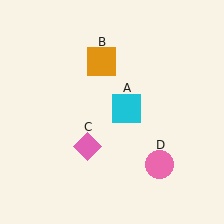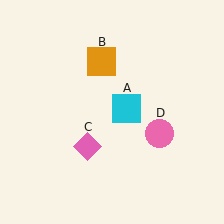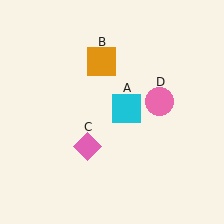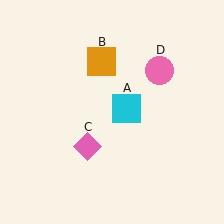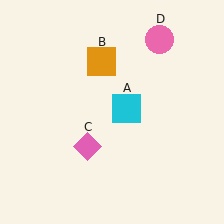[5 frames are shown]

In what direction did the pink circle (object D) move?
The pink circle (object D) moved up.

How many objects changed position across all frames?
1 object changed position: pink circle (object D).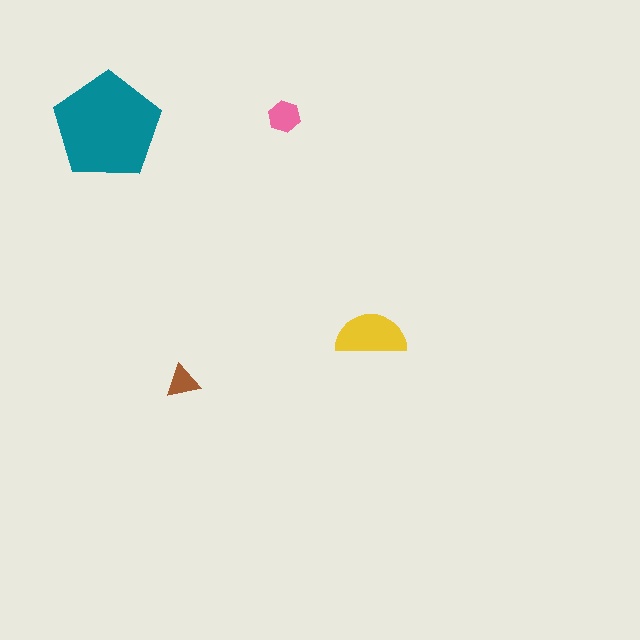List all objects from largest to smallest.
The teal pentagon, the yellow semicircle, the pink hexagon, the brown triangle.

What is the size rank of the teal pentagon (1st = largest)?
1st.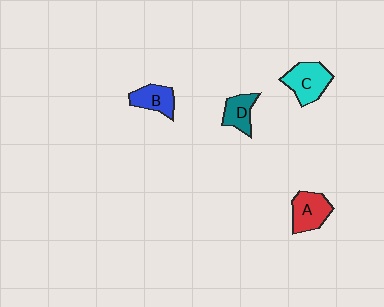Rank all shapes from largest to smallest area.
From largest to smallest: C (cyan), A (red), B (blue), D (teal).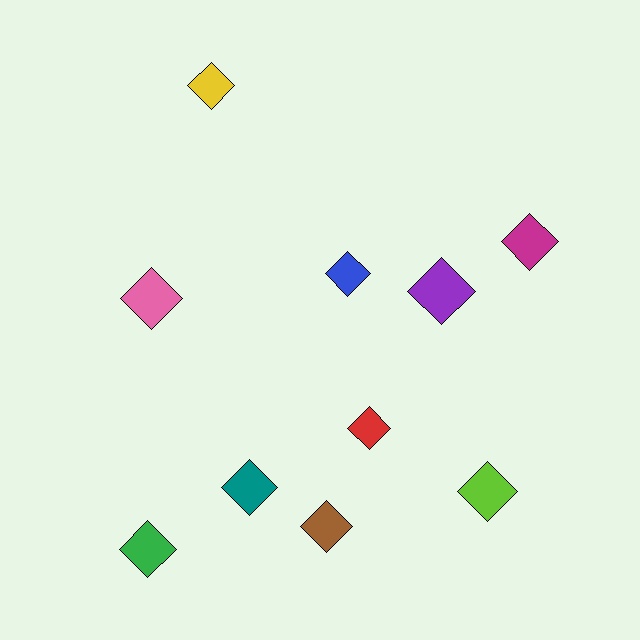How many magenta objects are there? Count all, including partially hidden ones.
There is 1 magenta object.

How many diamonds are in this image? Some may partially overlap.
There are 10 diamonds.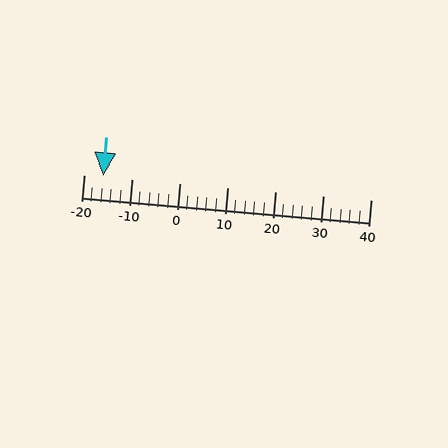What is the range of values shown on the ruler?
The ruler shows values from -20 to 40.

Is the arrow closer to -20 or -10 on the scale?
The arrow is closer to -20.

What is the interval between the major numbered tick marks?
The major tick marks are spaced 10 units apart.